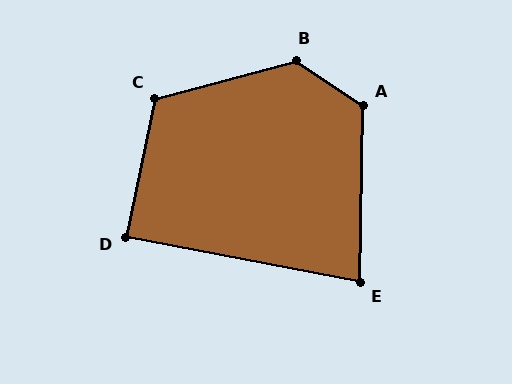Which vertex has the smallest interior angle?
E, at approximately 80 degrees.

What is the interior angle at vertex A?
Approximately 123 degrees (obtuse).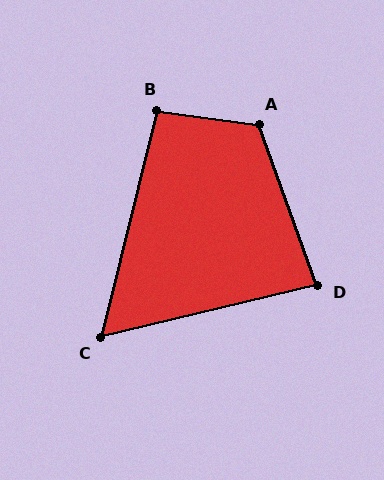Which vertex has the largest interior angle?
A, at approximately 117 degrees.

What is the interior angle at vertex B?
Approximately 96 degrees (obtuse).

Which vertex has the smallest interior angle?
C, at approximately 63 degrees.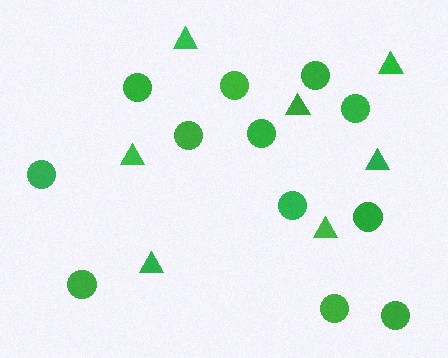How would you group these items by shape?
There are 2 groups: one group of triangles (7) and one group of circles (12).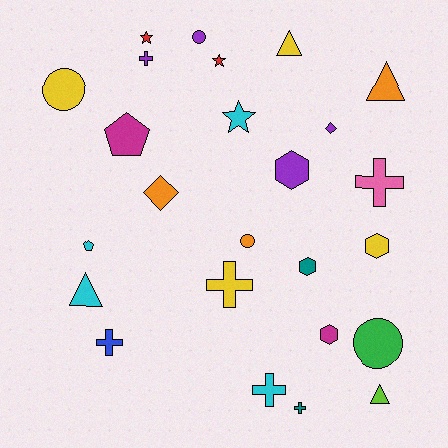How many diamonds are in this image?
There are 2 diamonds.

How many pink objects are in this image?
There is 1 pink object.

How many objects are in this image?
There are 25 objects.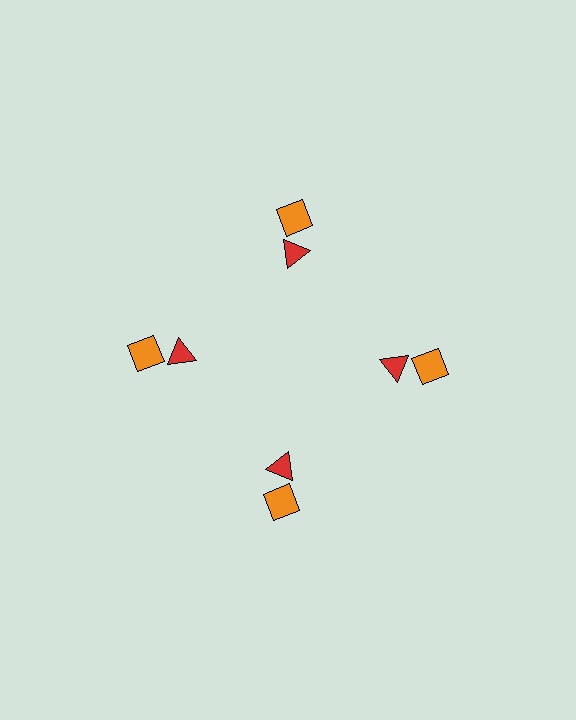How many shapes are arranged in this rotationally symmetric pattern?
There are 8 shapes, arranged in 4 groups of 2.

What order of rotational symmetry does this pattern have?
This pattern has 4-fold rotational symmetry.